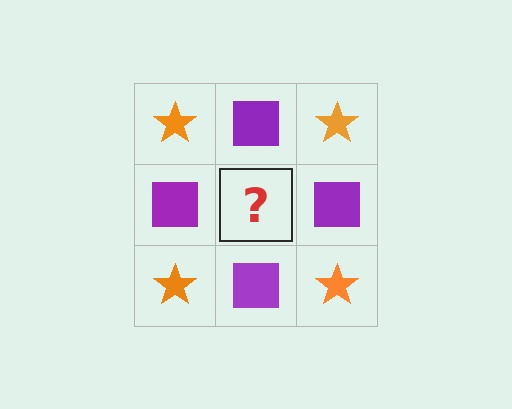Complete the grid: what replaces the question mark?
The question mark should be replaced with an orange star.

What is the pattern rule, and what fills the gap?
The rule is that it alternates orange star and purple square in a checkerboard pattern. The gap should be filled with an orange star.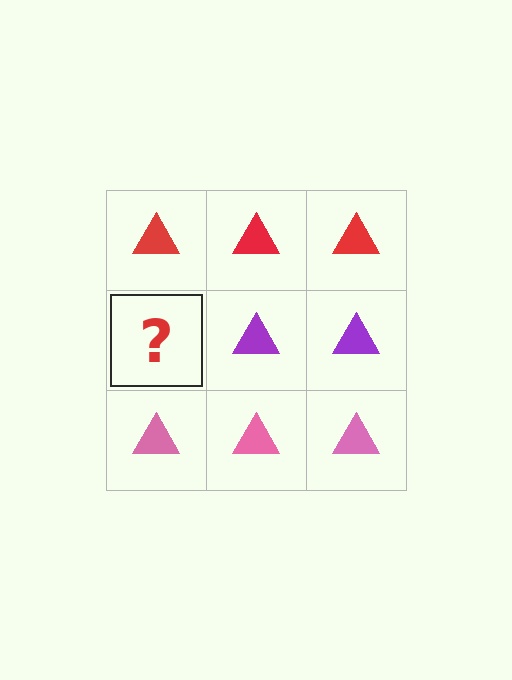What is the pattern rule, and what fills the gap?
The rule is that each row has a consistent color. The gap should be filled with a purple triangle.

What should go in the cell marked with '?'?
The missing cell should contain a purple triangle.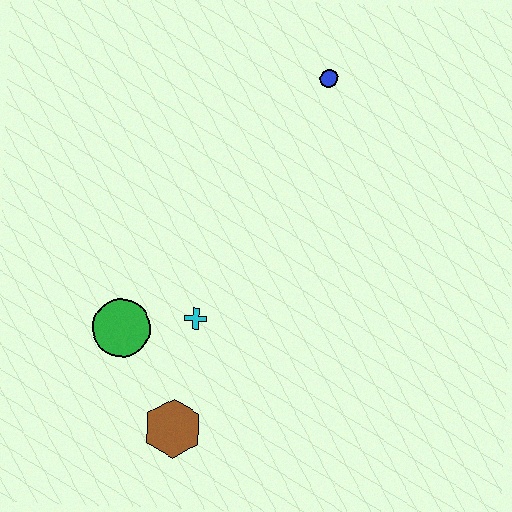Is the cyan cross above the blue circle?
No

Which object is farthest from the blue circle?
The brown hexagon is farthest from the blue circle.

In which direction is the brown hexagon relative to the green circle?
The brown hexagon is below the green circle.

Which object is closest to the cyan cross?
The green circle is closest to the cyan cross.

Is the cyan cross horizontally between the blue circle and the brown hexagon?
Yes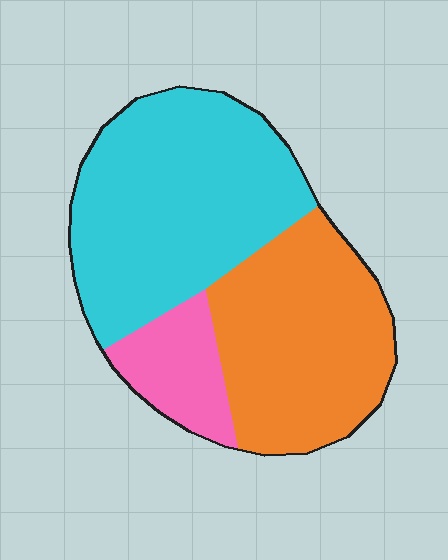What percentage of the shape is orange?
Orange takes up about three eighths (3/8) of the shape.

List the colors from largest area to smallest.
From largest to smallest: cyan, orange, pink.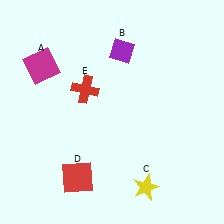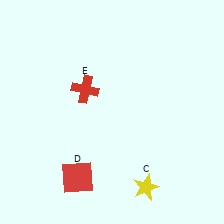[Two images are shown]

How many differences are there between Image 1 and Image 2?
There are 2 differences between the two images.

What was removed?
The purple diamond (B), the magenta square (A) were removed in Image 2.